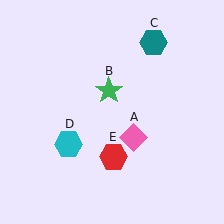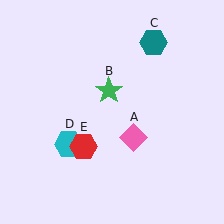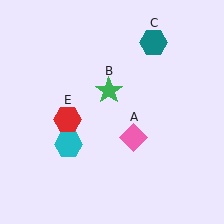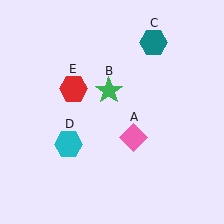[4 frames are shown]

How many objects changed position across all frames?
1 object changed position: red hexagon (object E).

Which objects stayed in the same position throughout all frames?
Pink diamond (object A) and green star (object B) and teal hexagon (object C) and cyan hexagon (object D) remained stationary.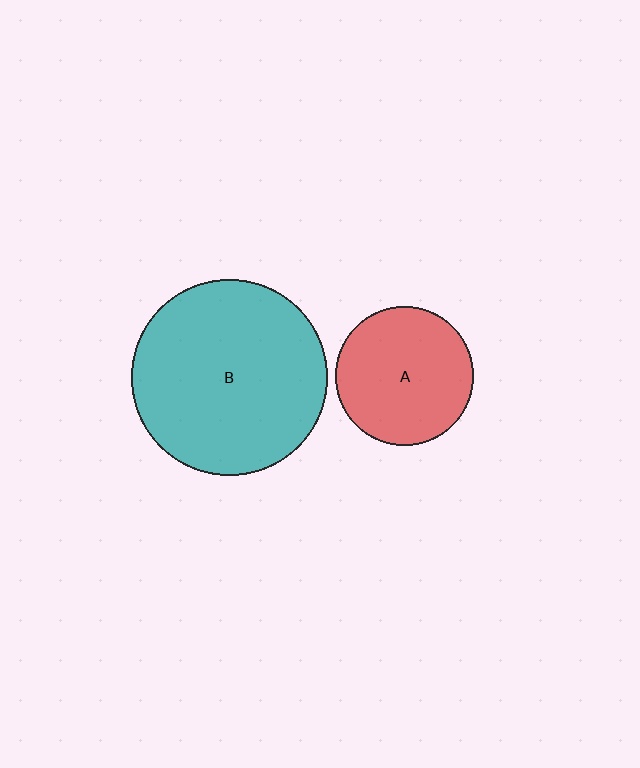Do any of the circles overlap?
No, none of the circles overlap.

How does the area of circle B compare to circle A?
Approximately 2.0 times.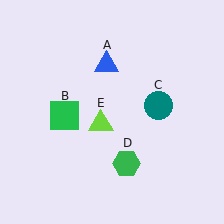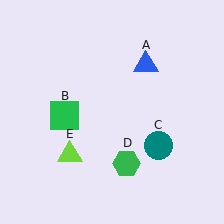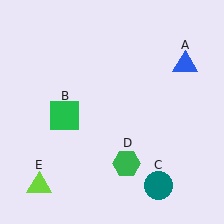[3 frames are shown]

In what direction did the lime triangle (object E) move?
The lime triangle (object E) moved down and to the left.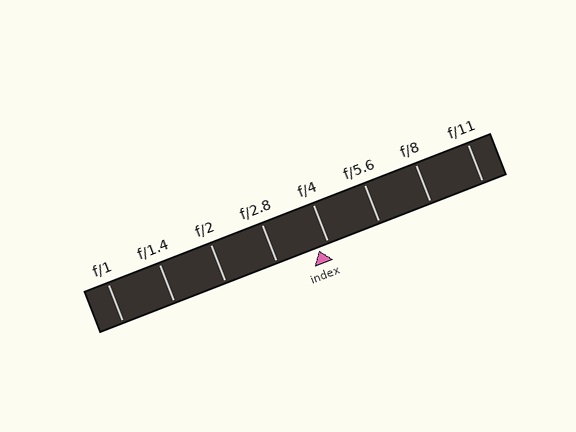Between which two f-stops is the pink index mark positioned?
The index mark is between f/2.8 and f/4.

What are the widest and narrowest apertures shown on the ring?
The widest aperture shown is f/1 and the narrowest is f/11.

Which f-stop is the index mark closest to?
The index mark is closest to f/4.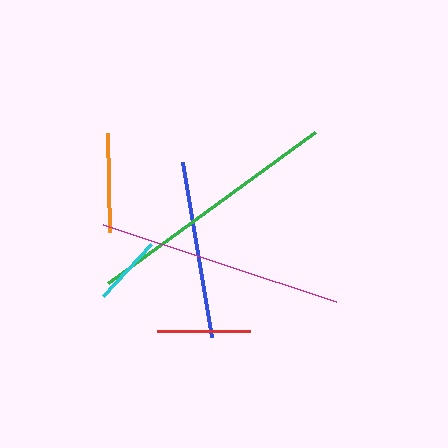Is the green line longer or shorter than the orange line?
The green line is longer than the orange line.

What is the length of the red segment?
The red segment is approximately 93 pixels long.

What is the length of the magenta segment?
The magenta segment is approximately 245 pixels long.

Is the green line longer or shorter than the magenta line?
The green line is longer than the magenta line.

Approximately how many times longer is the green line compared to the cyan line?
The green line is approximately 3.6 times the length of the cyan line.